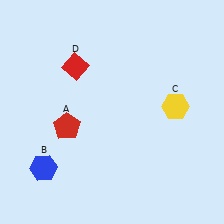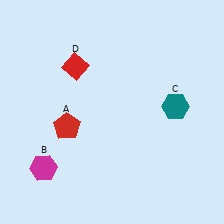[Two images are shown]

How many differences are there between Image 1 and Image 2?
There are 2 differences between the two images.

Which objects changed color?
B changed from blue to magenta. C changed from yellow to teal.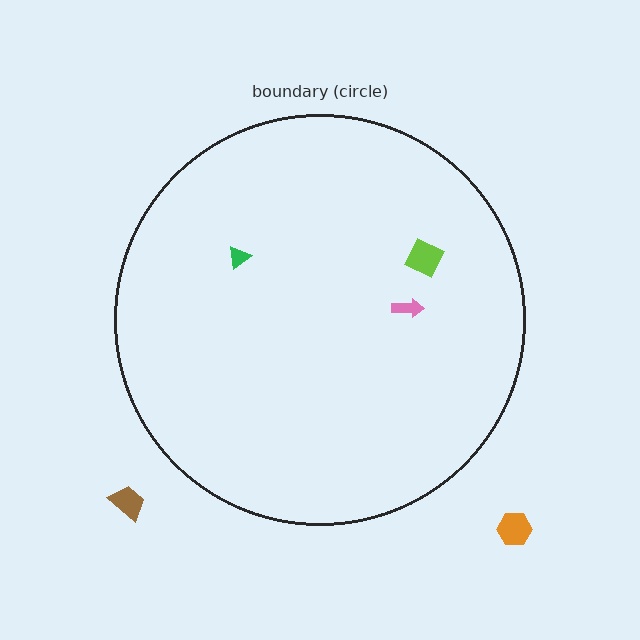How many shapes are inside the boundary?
3 inside, 2 outside.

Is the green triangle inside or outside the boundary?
Inside.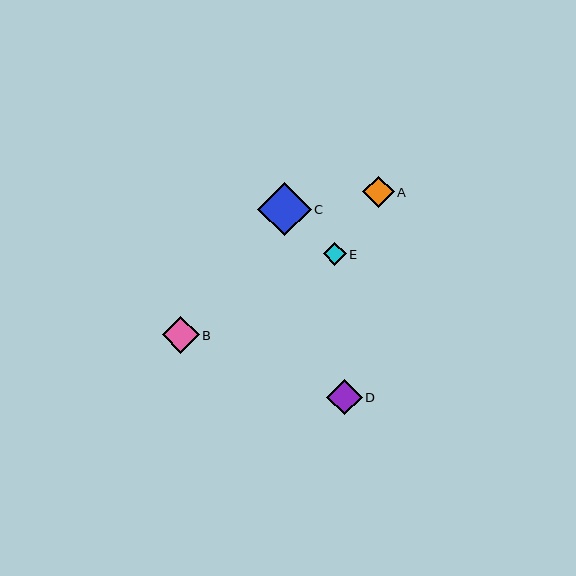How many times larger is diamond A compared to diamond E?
Diamond A is approximately 1.4 times the size of diamond E.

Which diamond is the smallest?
Diamond E is the smallest with a size of approximately 23 pixels.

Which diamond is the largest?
Diamond C is the largest with a size of approximately 53 pixels.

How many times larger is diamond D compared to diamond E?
Diamond D is approximately 1.5 times the size of diamond E.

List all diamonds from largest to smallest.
From largest to smallest: C, B, D, A, E.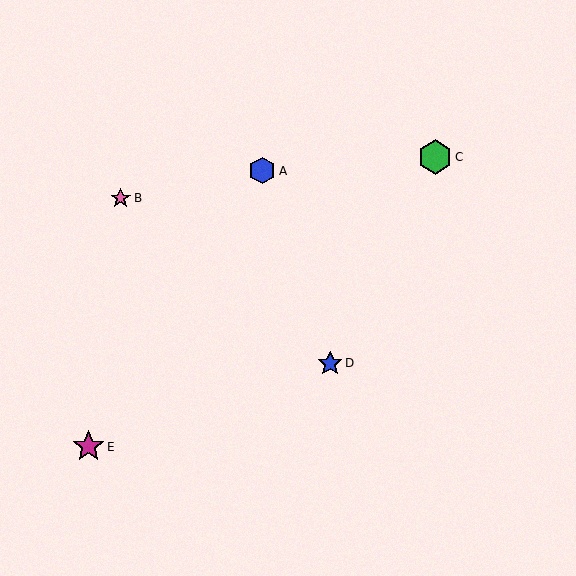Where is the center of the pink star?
The center of the pink star is at (121, 198).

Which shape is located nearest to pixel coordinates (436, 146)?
The green hexagon (labeled C) at (435, 157) is nearest to that location.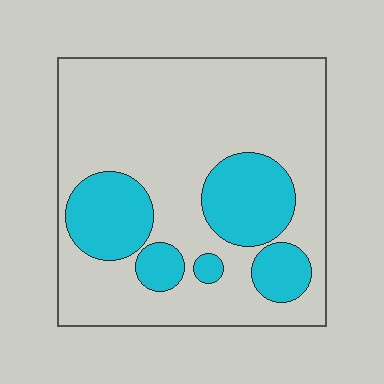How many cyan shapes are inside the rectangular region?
5.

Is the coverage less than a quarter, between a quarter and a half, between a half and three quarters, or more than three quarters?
Between a quarter and a half.